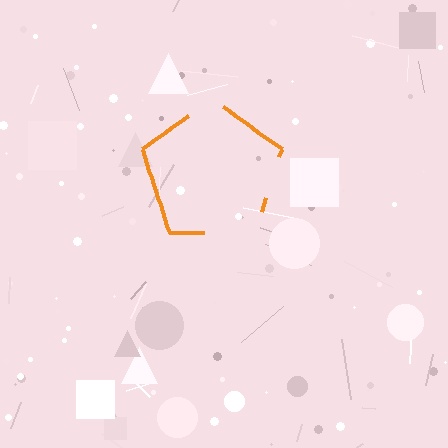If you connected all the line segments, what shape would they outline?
They would outline a pentagon.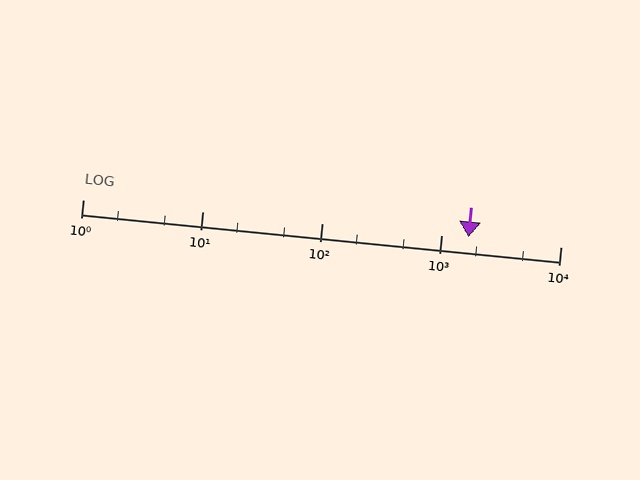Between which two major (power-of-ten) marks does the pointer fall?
The pointer is between 1000 and 10000.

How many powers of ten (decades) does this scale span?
The scale spans 4 decades, from 1 to 10000.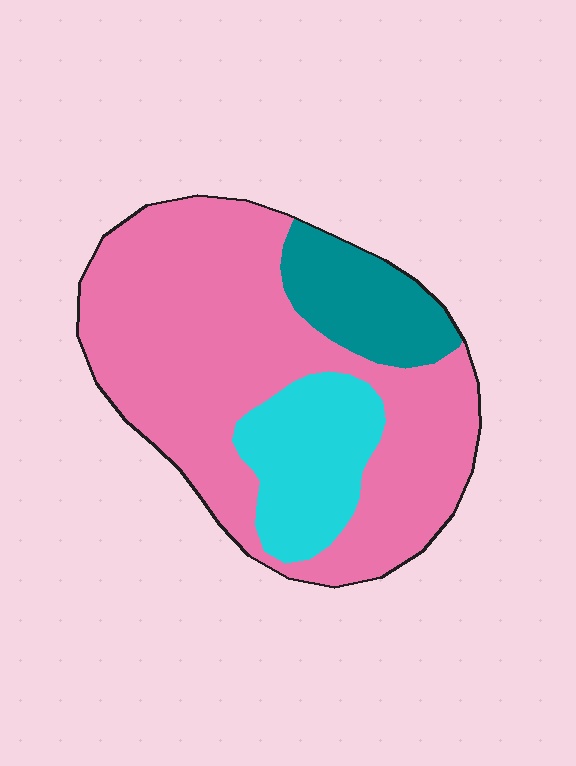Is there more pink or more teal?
Pink.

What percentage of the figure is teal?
Teal takes up about one eighth (1/8) of the figure.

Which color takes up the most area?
Pink, at roughly 70%.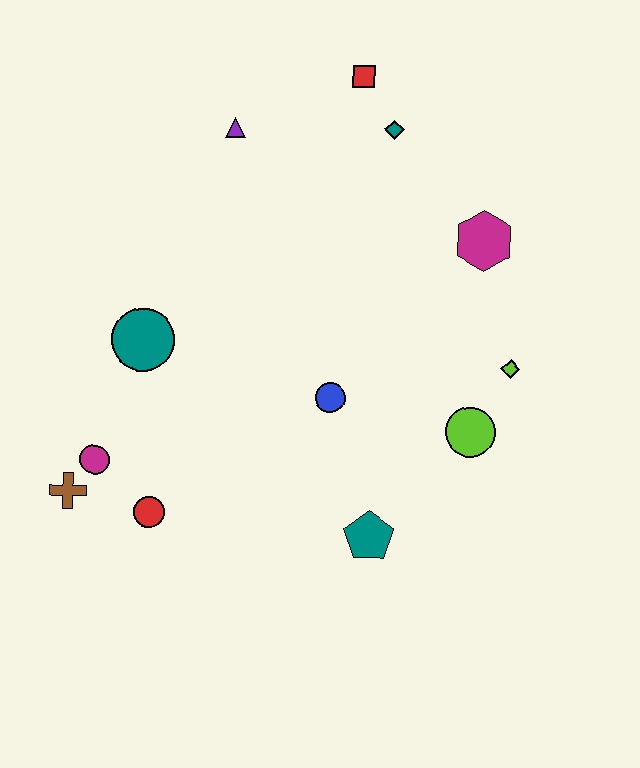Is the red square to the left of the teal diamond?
Yes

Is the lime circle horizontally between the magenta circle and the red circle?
No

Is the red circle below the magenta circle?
Yes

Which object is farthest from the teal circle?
The lime diamond is farthest from the teal circle.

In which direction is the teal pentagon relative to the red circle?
The teal pentagon is to the right of the red circle.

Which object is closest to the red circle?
The magenta circle is closest to the red circle.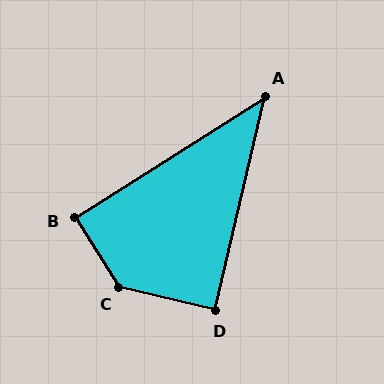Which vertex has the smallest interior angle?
A, at approximately 44 degrees.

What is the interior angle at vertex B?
Approximately 90 degrees (approximately right).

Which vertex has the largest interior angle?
C, at approximately 136 degrees.